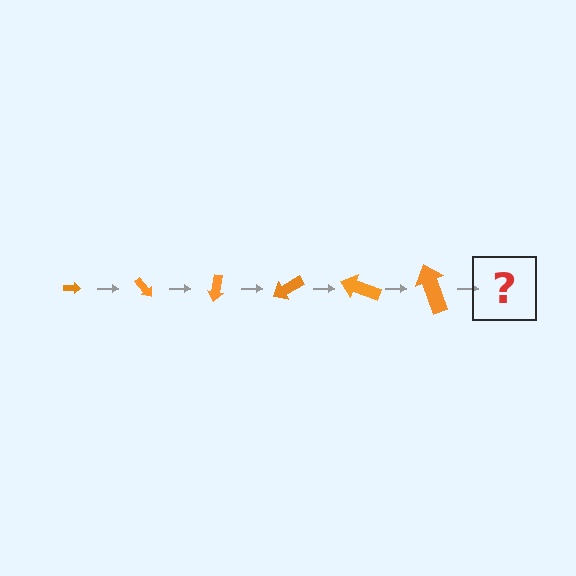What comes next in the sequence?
The next element should be an arrow, larger than the previous one and rotated 300 degrees from the start.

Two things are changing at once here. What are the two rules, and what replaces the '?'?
The two rules are that the arrow grows larger each step and it rotates 50 degrees each step. The '?' should be an arrow, larger than the previous one and rotated 300 degrees from the start.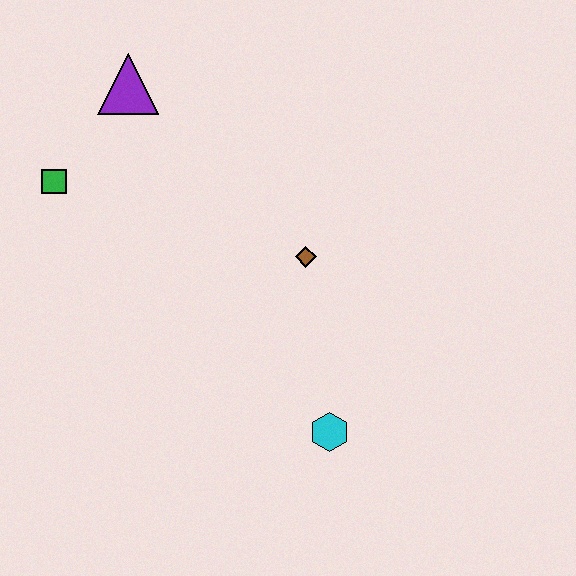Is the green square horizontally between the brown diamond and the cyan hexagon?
No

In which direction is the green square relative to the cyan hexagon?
The green square is to the left of the cyan hexagon.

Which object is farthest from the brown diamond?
The green square is farthest from the brown diamond.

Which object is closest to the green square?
The purple triangle is closest to the green square.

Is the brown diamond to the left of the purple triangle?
No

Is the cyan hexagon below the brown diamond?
Yes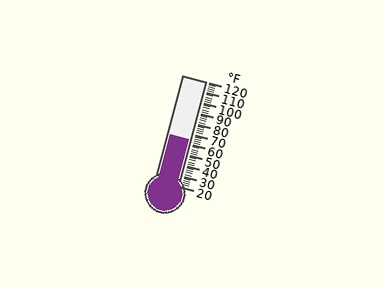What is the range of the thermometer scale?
The thermometer scale ranges from 20°F to 120°F.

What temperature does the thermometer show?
The thermometer shows approximately 64°F.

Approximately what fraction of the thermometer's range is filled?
The thermometer is filled to approximately 45% of its range.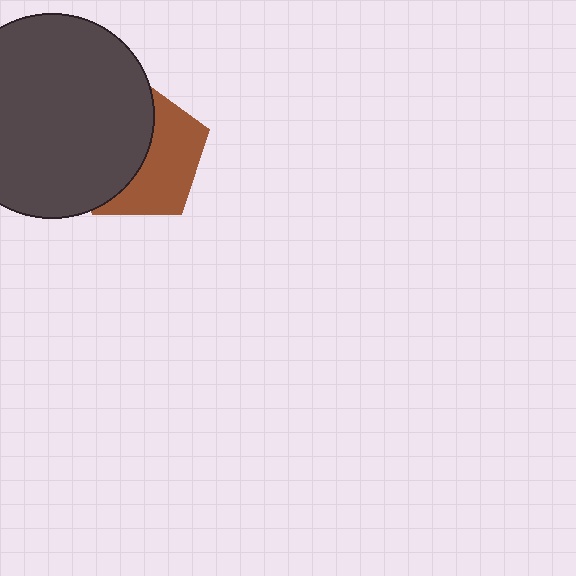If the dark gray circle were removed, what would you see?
You would see the complete brown pentagon.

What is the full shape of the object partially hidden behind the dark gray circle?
The partially hidden object is a brown pentagon.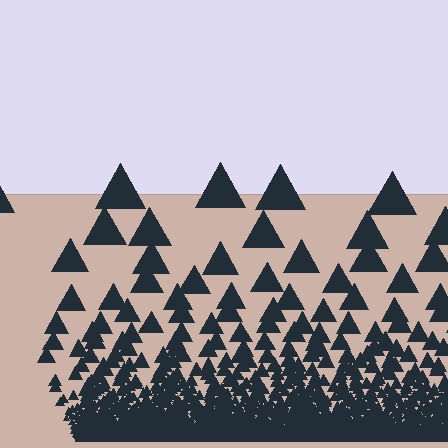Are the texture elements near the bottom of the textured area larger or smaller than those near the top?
Smaller. The gradient is inverted — elements near the bottom are smaller and denser.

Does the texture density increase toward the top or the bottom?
Density increases toward the bottom.